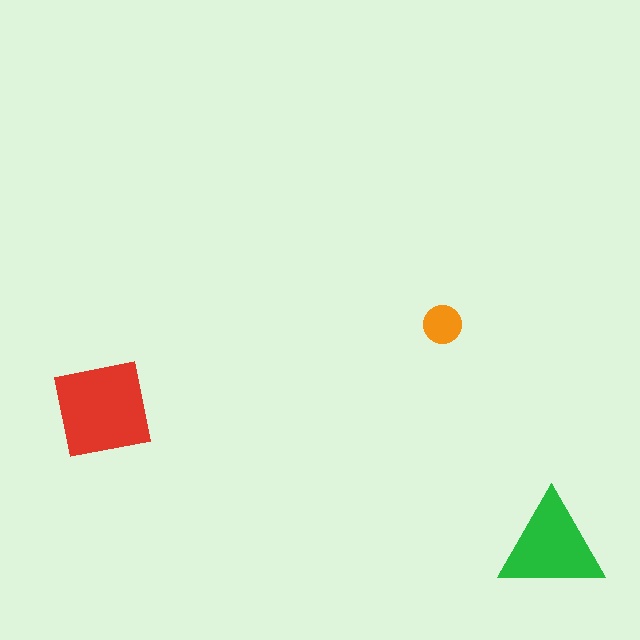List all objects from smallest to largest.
The orange circle, the green triangle, the red square.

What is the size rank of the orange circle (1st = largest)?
3rd.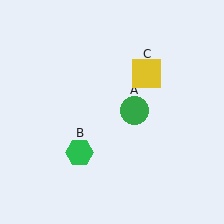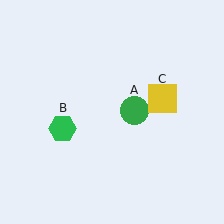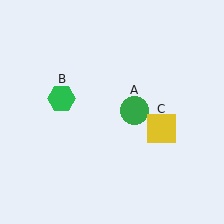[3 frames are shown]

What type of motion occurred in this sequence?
The green hexagon (object B), yellow square (object C) rotated clockwise around the center of the scene.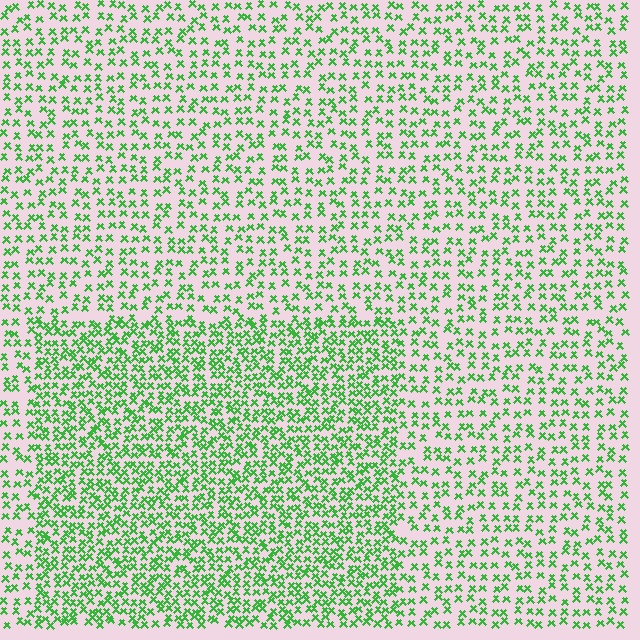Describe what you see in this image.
The image contains small green elements arranged at two different densities. A rectangle-shaped region is visible where the elements are more densely packed than the surrounding area.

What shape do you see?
I see a rectangle.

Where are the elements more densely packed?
The elements are more densely packed inside the rectangle boundary.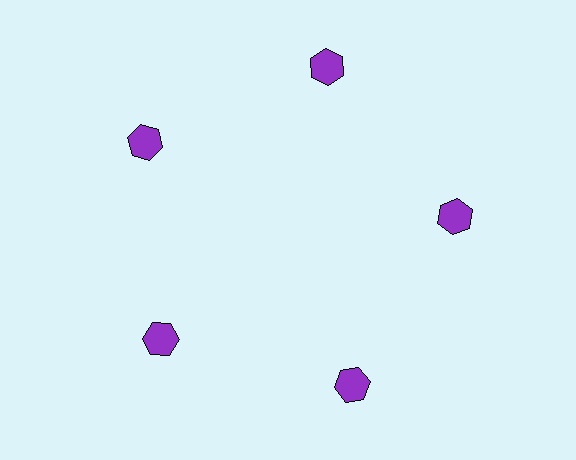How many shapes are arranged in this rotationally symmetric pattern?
There are 5 shapes, arranged in 5 groups of 1.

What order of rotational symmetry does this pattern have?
This pattern has 5-fold rotational symmetry.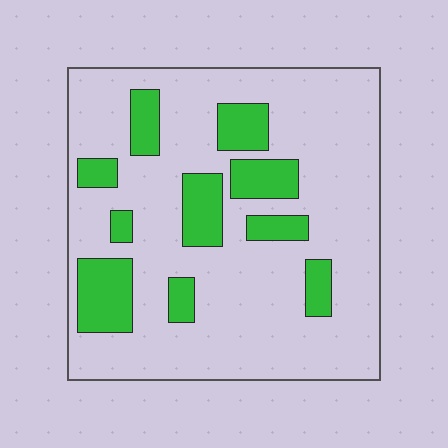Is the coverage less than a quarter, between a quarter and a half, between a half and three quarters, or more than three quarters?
Less than a quarter.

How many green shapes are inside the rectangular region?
10.